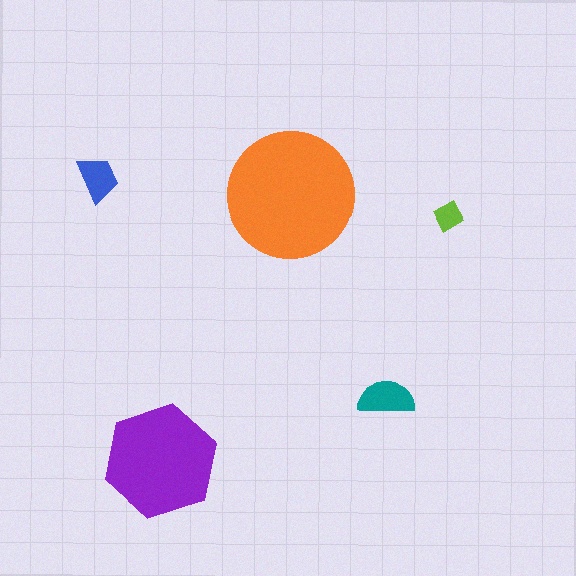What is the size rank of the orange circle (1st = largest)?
1st.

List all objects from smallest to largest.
The lime diamond, the blue trapezoid, the teal semicircle, the purple hexagon, the orange circle.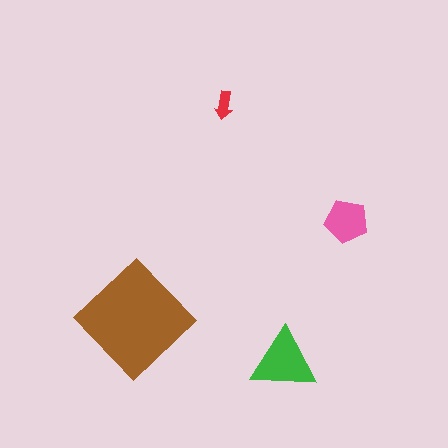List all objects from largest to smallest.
The brown diamond, the green triangle, the pink pentagon, the red arrow.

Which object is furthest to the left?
The brown diamond is leftmost.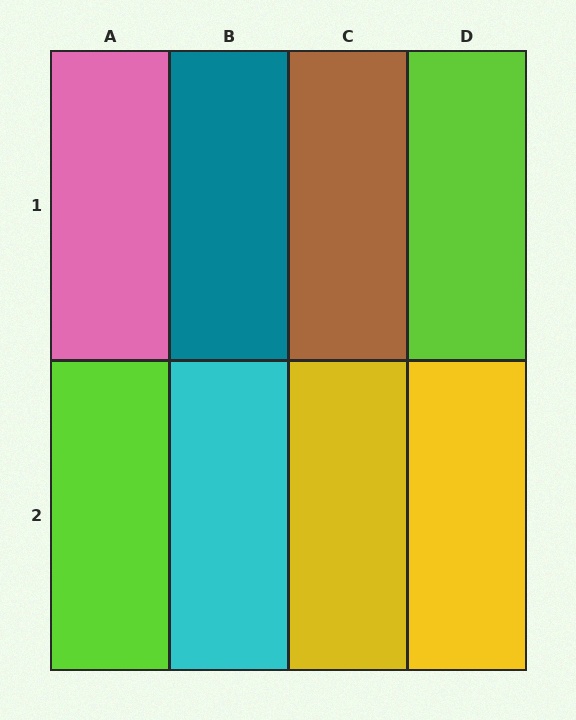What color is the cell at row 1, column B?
Teal.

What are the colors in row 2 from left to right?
Lime, cyan, yellow, yellow.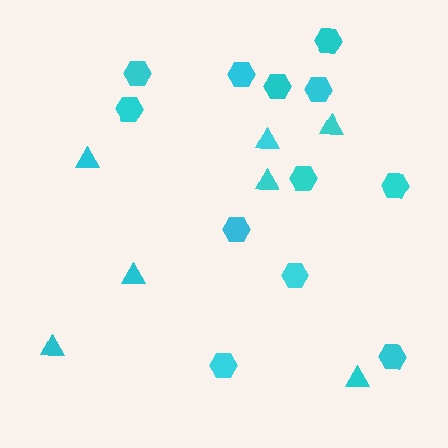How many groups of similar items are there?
There are 2 groups: one group of triangles (7) and one group of hexagons (12).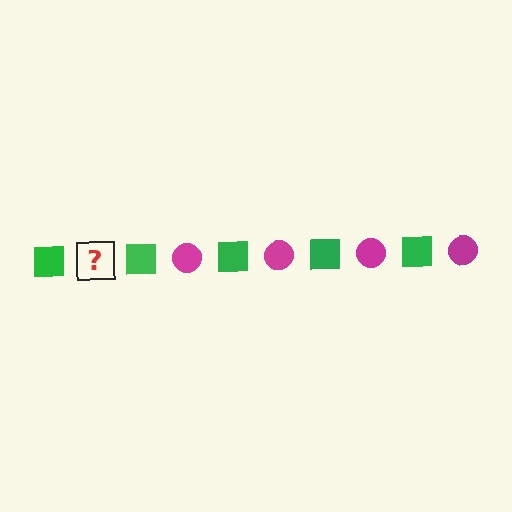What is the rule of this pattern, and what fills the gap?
The rule is that the pattern alternates between green square and magenta circle. The gap should be filled with a magenta circle.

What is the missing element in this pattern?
The missing element is a magenta circle.